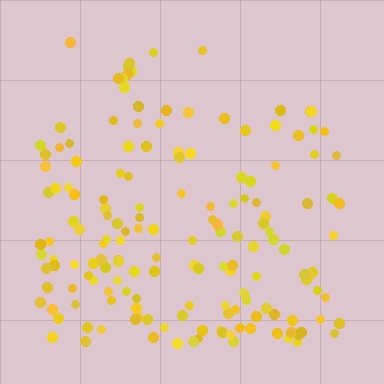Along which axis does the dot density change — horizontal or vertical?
Vertical.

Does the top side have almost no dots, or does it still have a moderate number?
Still a moderate number, just noticeably fewer than the bottom.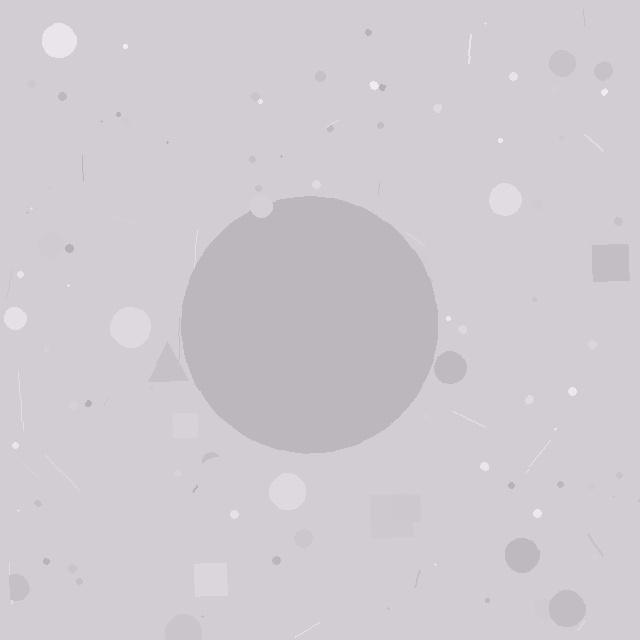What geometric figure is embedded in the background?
A circle is embedded in the background.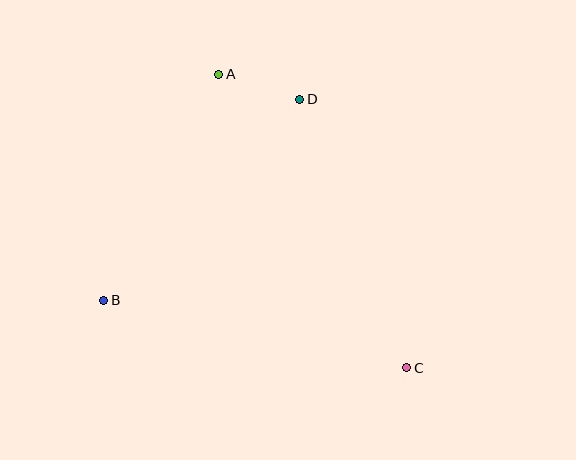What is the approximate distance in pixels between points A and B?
The distance between A and B is approximately 254 pixels.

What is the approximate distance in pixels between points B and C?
The distance between B and C is approximately 310 pixels.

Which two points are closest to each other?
Points A and D are closest to each other.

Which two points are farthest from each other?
Points A and C are farthest from each other.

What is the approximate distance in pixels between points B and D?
The distance between B and D is approximately 281 pixels.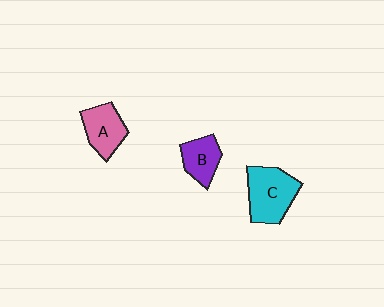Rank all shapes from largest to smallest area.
From largest to smallest: C (cyan), A (pink), B (purple).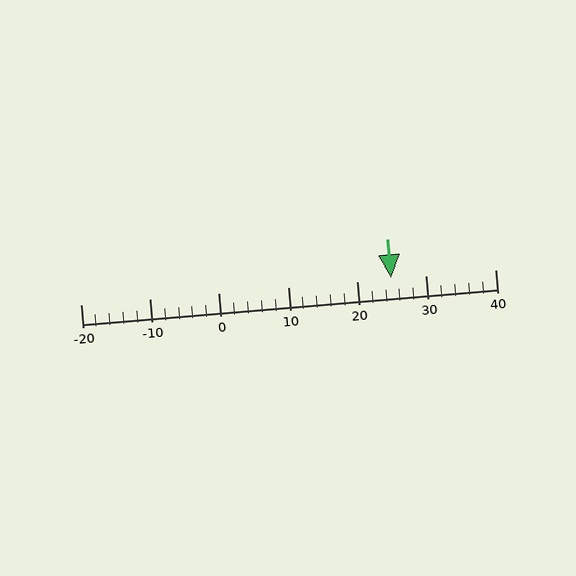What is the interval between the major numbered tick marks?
The major tick marks are spaced 10 units apart.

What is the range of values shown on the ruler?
The ruler shows values from -20 to 40.